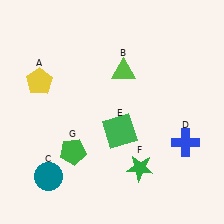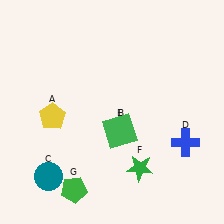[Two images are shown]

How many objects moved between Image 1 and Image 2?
3 objects moved between the two images.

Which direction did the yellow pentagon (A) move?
The yellow pentagon (A) moved down.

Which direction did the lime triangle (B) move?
The lime triangle (B) moved down.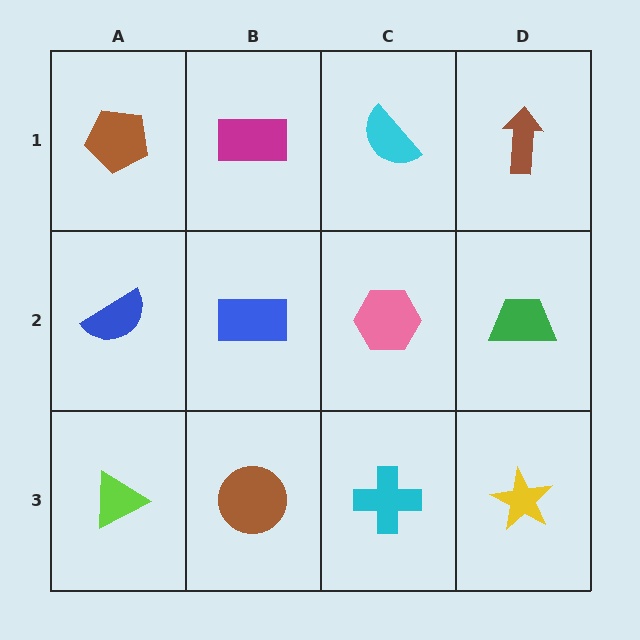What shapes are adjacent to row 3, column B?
A blue rectangle (row 2, column B), a lime triangle (row 3, column A), a cyan cross (row 3, column C).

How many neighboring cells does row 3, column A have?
2.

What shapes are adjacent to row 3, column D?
A green trapezoid (row 2, column D), a cyan cross (row 3, column C).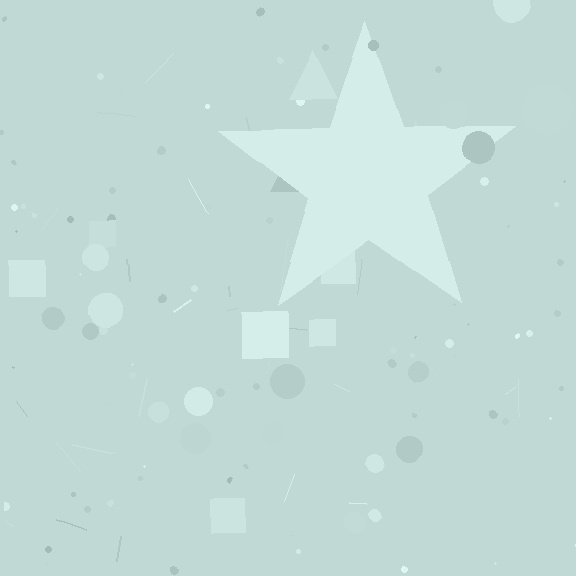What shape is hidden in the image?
A star is hidden in the image.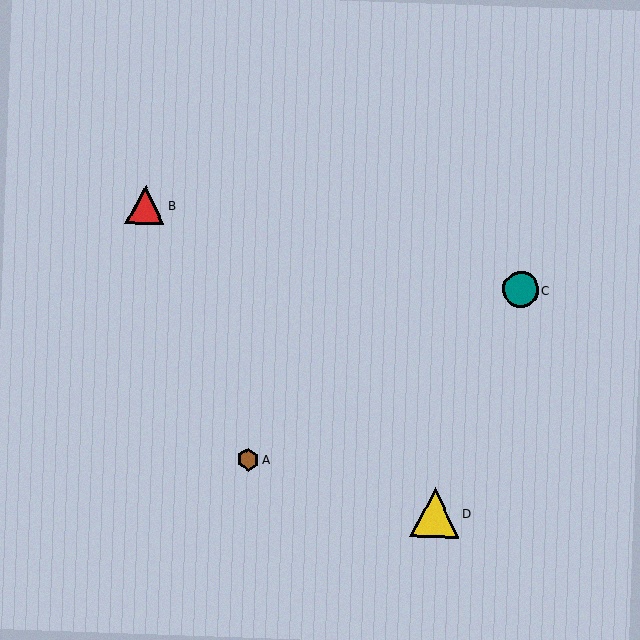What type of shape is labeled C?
Shape C is a teal circle.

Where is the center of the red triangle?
The center of the red triangle is at (145, 205).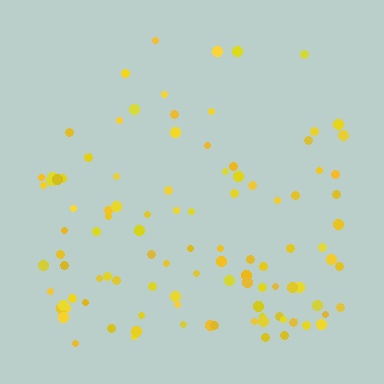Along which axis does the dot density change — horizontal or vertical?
Vertical.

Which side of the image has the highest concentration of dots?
The bottom.